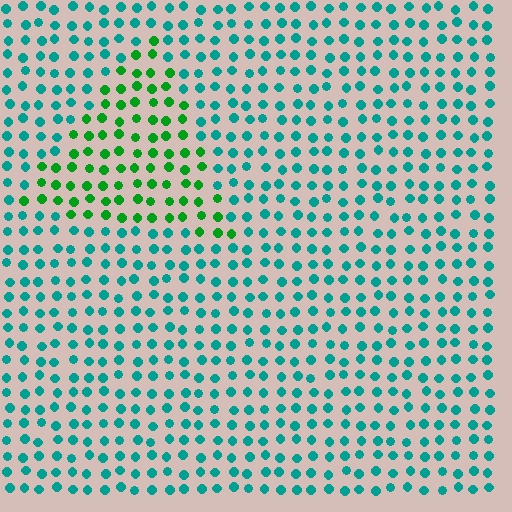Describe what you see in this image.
The image is filled with small teal elements in a uniform arrangement. A triangle-shaped region is visible where the elements are tinted to a slightly different hue, forming a subtle color boundary.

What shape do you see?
I see a triangle.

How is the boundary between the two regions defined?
The boundary is defined purely by a slight shift in hue (about 45 degrees). Spacing, size, and orientation are identical on both sides.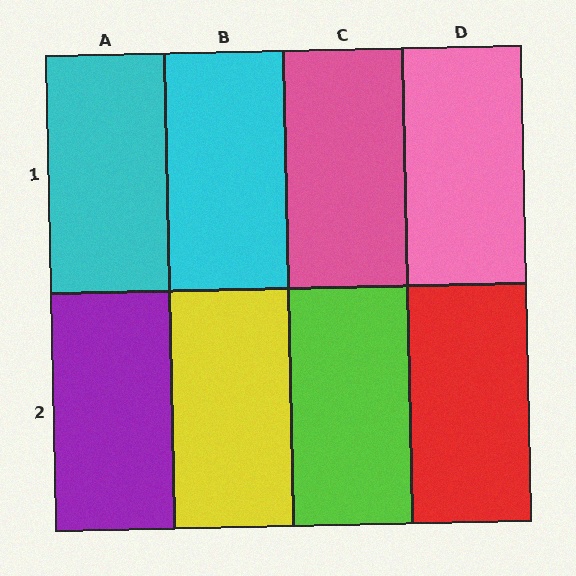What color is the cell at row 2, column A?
Purple.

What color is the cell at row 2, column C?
Lime.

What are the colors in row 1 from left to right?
Cyan, cyan, pink, pink.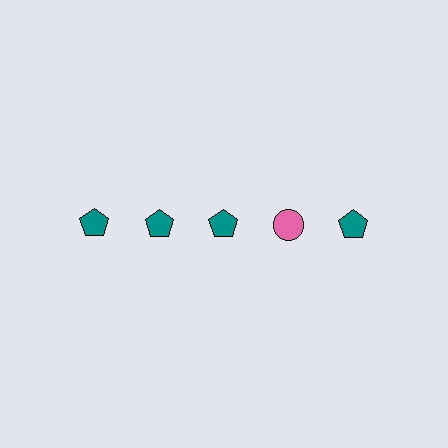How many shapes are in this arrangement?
There are 5 shapes arranged in a grid pattern.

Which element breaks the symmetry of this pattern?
The pink circle in the top row, second from right column breaks the symmetry. All other shapes are teal pentagons.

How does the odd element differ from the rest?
It differs in both color (pink instead of teal) and shape (circle instead of pentagon).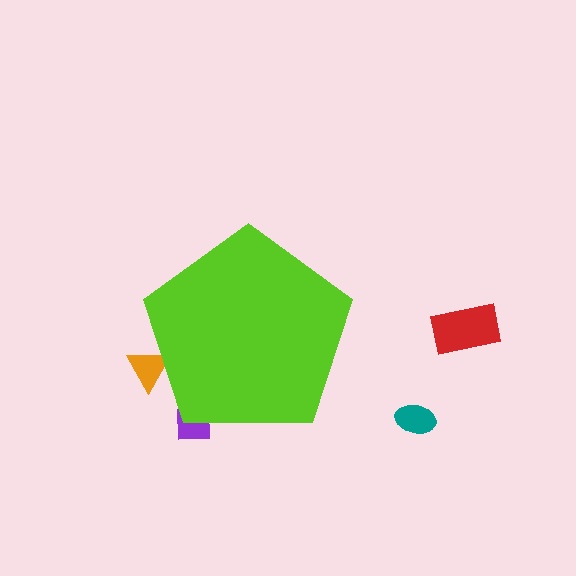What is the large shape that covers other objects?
A lime pentagon.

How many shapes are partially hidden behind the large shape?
2 shapes are partially hidden.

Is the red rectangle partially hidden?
No, the red rectangle is fully visible.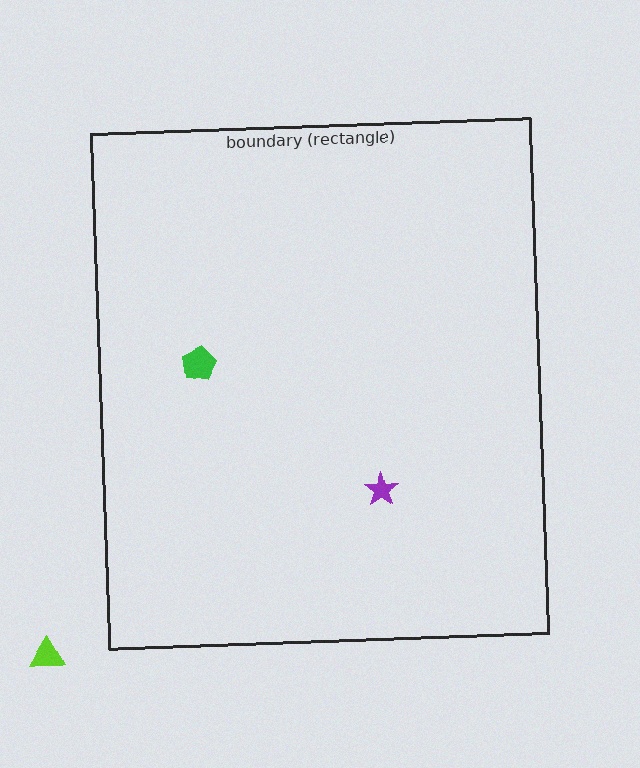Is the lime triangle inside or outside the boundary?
Outside.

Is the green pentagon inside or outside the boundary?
Inside.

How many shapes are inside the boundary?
2 inside, 1 outside.